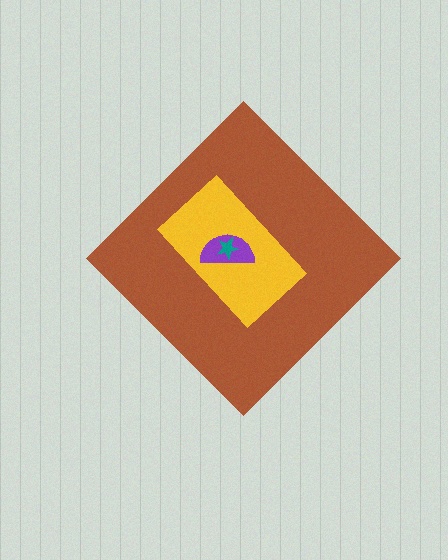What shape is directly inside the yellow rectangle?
The purple semicircle.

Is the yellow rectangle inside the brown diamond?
Yes.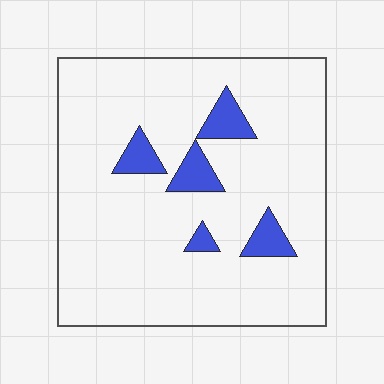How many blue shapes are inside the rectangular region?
5.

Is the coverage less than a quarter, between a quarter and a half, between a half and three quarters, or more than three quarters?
Less than a quarter.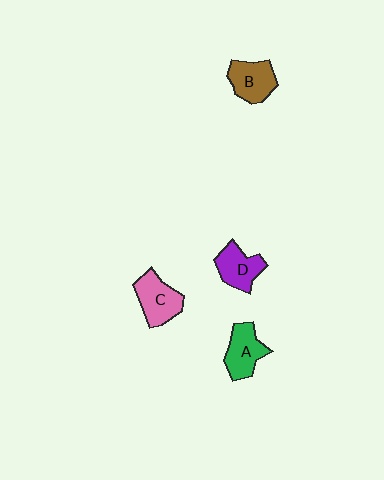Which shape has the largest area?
Shape C (pink).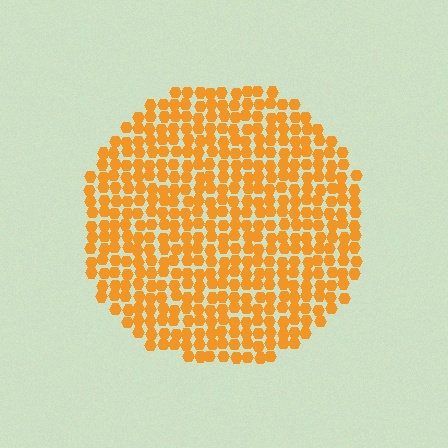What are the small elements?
The small elements are hexagons.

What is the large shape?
The large shape is a circle.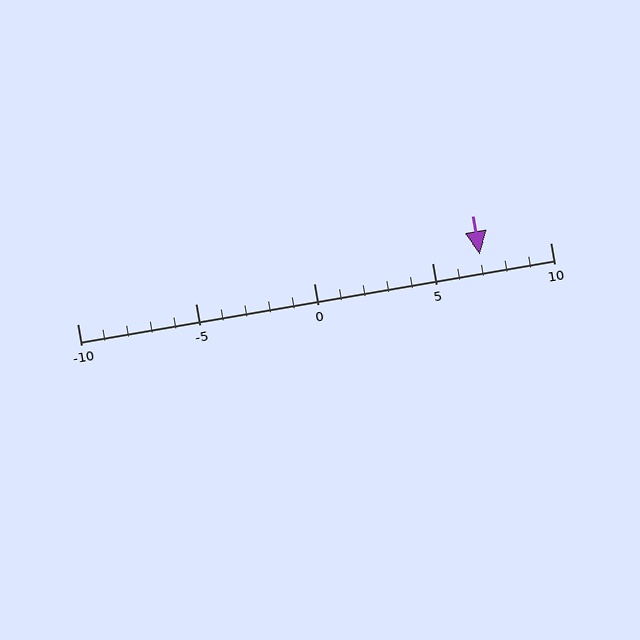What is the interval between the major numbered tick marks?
The major tick marks are spaced 5 units apart.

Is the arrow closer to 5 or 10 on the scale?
The arrow is closer to 5.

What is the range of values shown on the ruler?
The ruler shows values from -10 to 10.